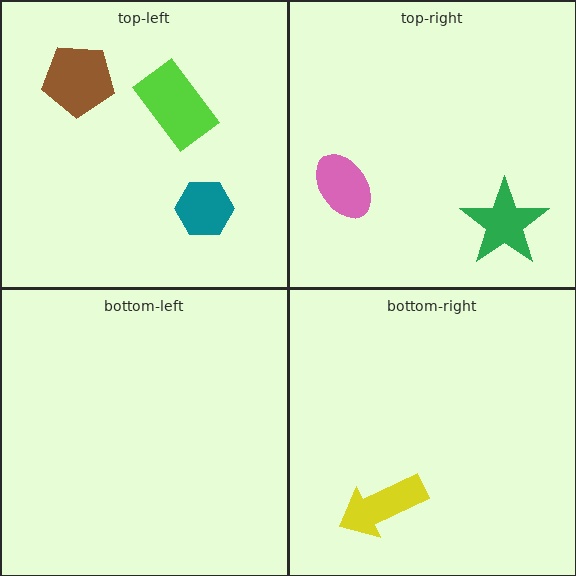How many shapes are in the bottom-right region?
1.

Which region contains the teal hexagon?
The top-left region.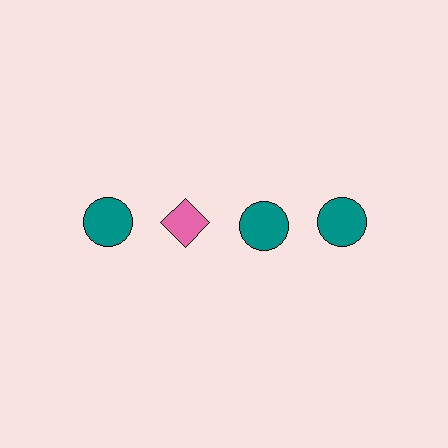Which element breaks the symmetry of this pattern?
The pink diamond in the top row, second from left column breaks the symmetry. All other shapes are teal circles.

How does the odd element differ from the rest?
It differs in both color (pink instead of teal) and shape (diamond instead of circle).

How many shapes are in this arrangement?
There are 4 shapes arranged in a grid pattern.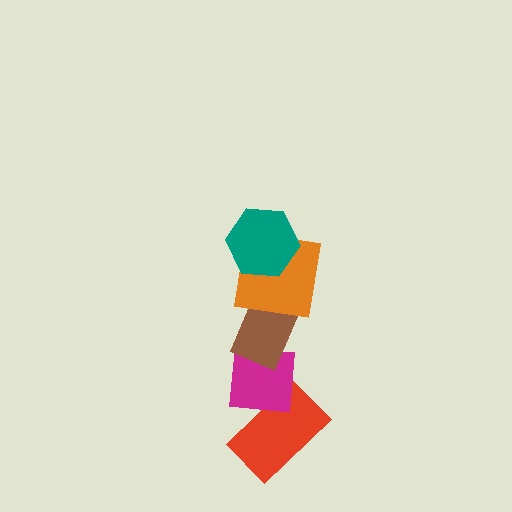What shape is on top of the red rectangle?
The magenta square is on top of the red rectangle.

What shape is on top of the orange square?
The teal hexagon is on top of the orange square.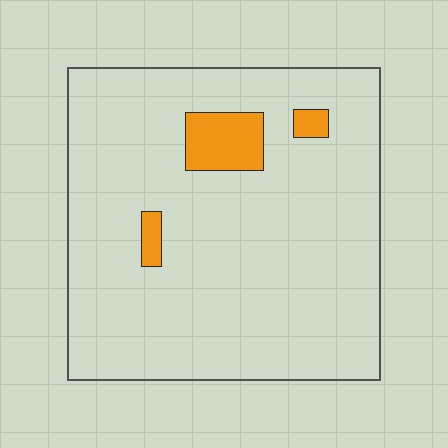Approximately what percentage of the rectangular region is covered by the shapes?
Approximately 5%.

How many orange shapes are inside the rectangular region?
3.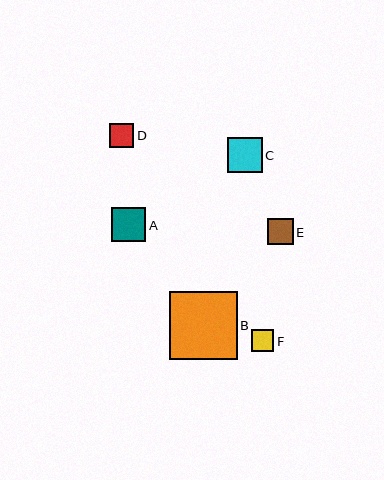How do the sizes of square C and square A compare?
Square C and square A are approximately the same size.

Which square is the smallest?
Square F is the smallest with a size of approximately 22 pixels.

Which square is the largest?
Square B is the largest with a size of approximately 68 pixels.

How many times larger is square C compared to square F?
Square C is approximately 1.6 times the size of square F.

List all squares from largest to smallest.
From largest to smallest: B, C, A, E, D, F.